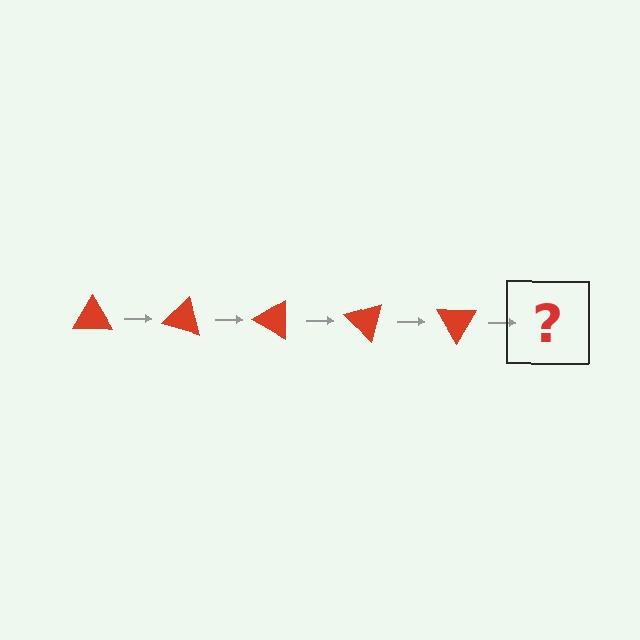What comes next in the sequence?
The next element should be a red triangle rotated 75 degrees.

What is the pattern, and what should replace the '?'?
The pattern is that the triangle rotates 15 degrees each step. The '?' should be a red triangle rotated 75 degrees.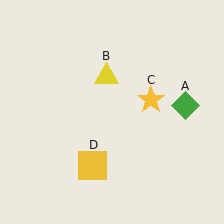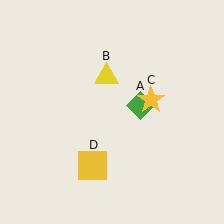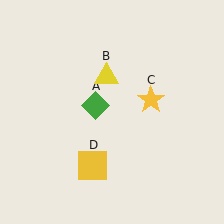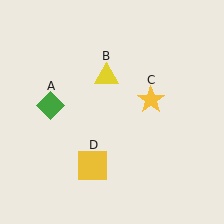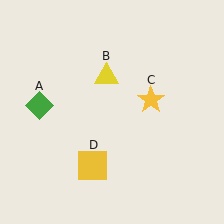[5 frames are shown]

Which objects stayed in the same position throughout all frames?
Yellow triangle (object B) and yellow star (object C) and yellow square (object D) remained stationary.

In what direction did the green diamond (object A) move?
The green diamond (object A) moved left.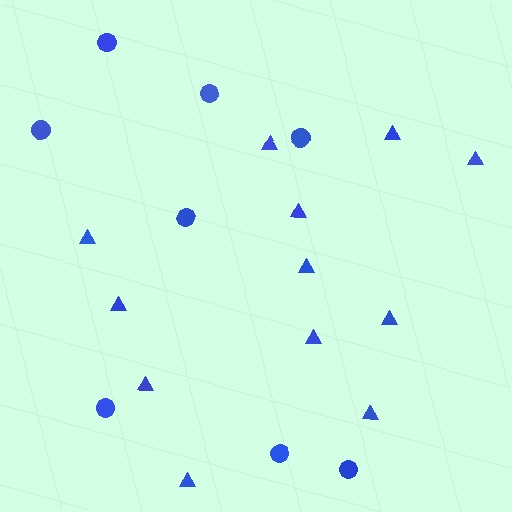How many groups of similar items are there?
There are 2 groups: one group of circles (8) and one group of triangles (12).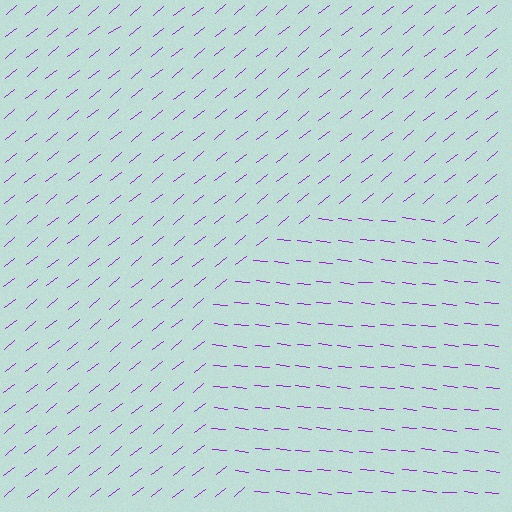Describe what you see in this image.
The image is filled with small purple line segments. A circle region in the image has lines oriented differently from the surrounding lines, creating a visible texture boundary.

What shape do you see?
I see a circle.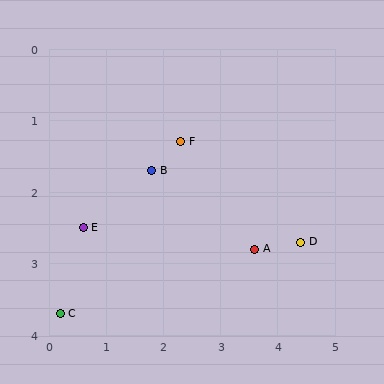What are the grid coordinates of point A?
Point A is at approximately (3.6, 2.8).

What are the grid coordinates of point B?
Point B is at approximately (1.8, 1.7).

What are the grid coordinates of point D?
Point D is at approximately (4.4, 2.7).